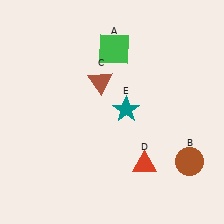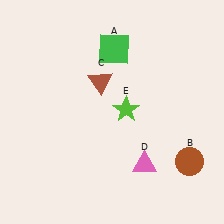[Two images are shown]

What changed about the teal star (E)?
In Image 1, E is teal. In Image 2, it changed to lime.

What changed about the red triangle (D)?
In Image 1, D is red. In Image 2, it changed to pink.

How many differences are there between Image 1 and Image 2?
There are 2 differences between the two images.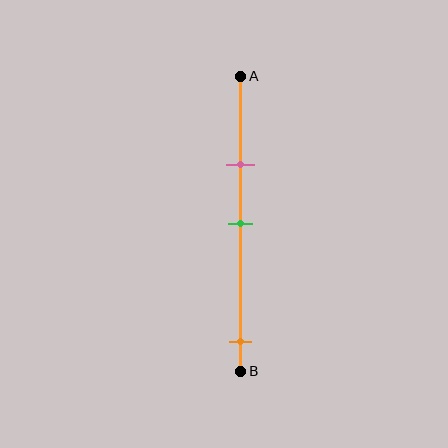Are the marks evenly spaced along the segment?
No, the marks are not evenly spaced.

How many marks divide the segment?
There are 3 marks dividing the segment.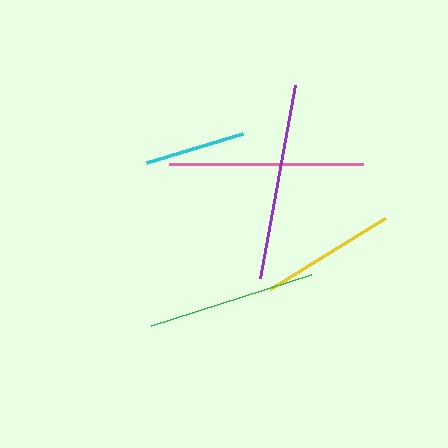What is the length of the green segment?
The green segment is approximately 168 pixels long.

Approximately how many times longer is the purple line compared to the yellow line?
The purple line is approximately 1.4 times the length of the yellow line.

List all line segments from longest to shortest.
From longest to shortest: purple, pink, green, yellow, cyan.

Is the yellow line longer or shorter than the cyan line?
The yellow line is longer than the cyan line.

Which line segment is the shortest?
The cyan line is the shortest at approximately 100 pixels.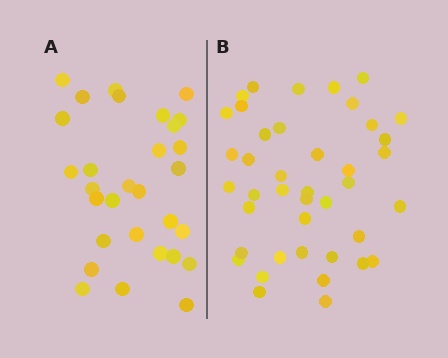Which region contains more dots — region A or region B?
Region B (the right region) has more dots.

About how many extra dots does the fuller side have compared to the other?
Region B has roughly 12 or so more dots than region A.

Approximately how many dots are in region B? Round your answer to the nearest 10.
About 40 dots. (The exact count is 41, which rounds to 40.)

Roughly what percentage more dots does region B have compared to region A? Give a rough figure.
About 35% more.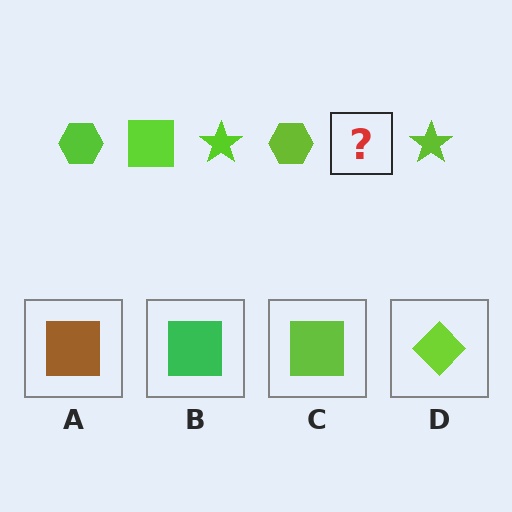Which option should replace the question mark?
Option C.